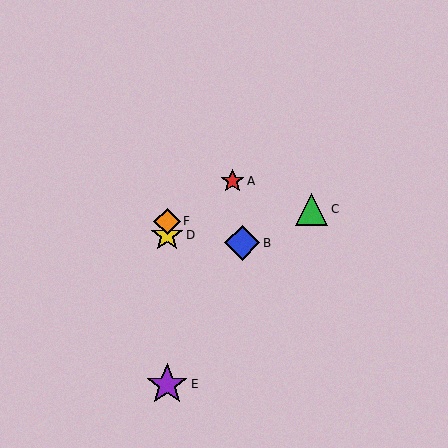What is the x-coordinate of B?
Object B is at x≈242.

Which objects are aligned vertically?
Objects D, E, F are aligned vertically.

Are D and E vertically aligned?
Yes, both are at x≈167.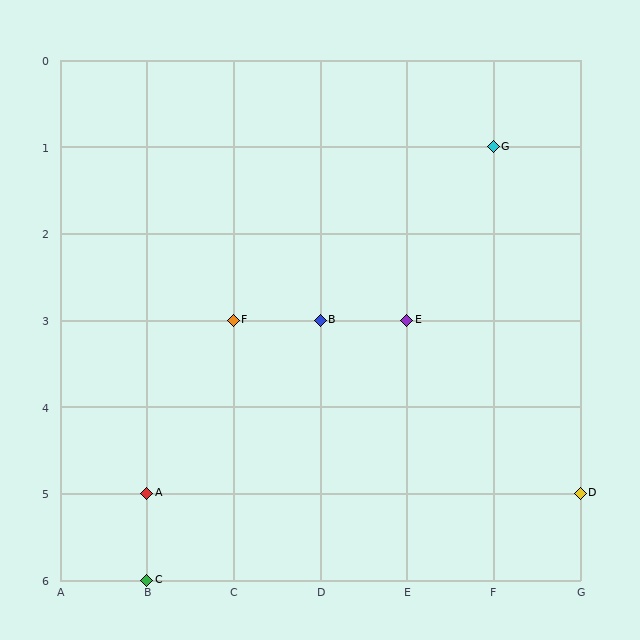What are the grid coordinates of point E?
Point E is at grid coordinates (E, 3).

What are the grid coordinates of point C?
Point C is at grid coordinates (B, 6).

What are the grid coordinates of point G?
Point G is at grid coordinates (F, 1).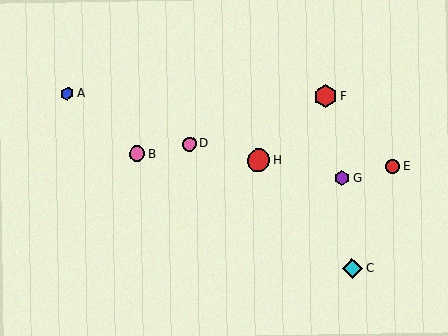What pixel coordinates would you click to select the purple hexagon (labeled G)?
Click at (342, 178) to select the purple hexagon G.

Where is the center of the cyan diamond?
The center of the cyan diamond is at (353, 268).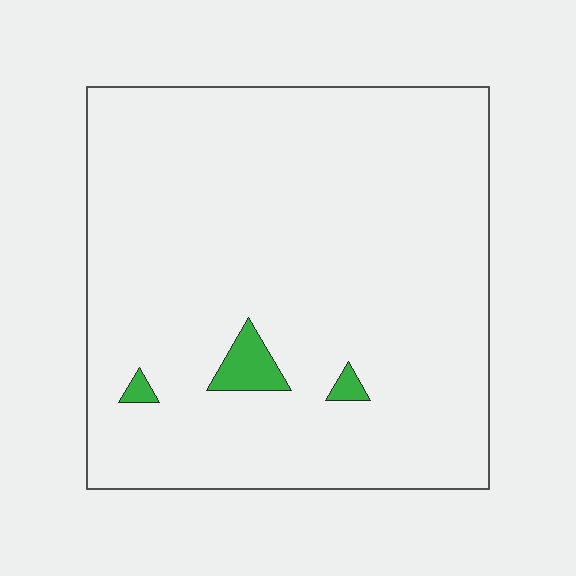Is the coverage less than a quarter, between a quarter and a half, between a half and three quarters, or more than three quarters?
Less than a quarter.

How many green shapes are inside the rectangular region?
3.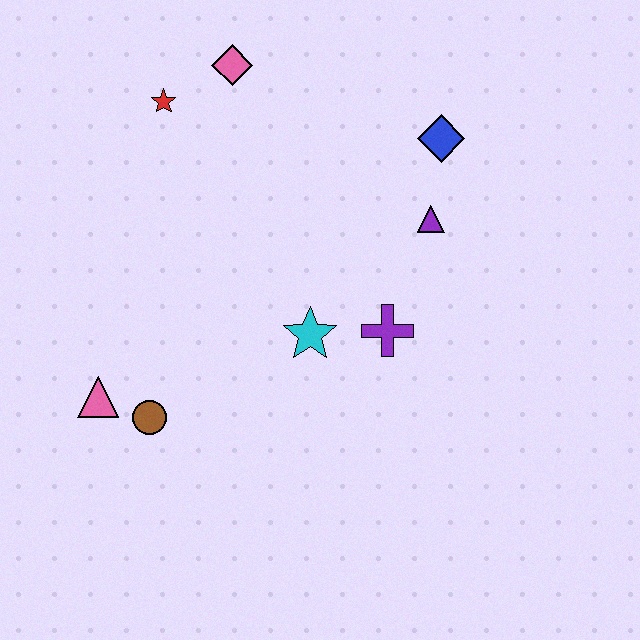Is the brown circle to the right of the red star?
No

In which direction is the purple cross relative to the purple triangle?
The purple cross is below the purple triangle.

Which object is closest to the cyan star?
The purple cross is closest to the cyan star.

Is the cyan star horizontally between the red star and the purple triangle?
Yes